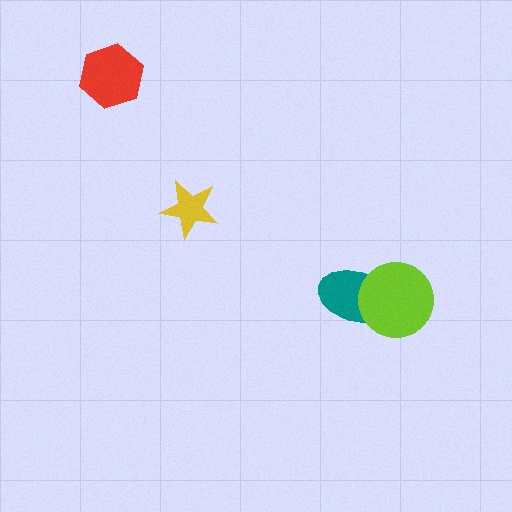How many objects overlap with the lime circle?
1 object overlaps with the lime circle.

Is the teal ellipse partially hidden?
Yes, it is partially covered by another shape.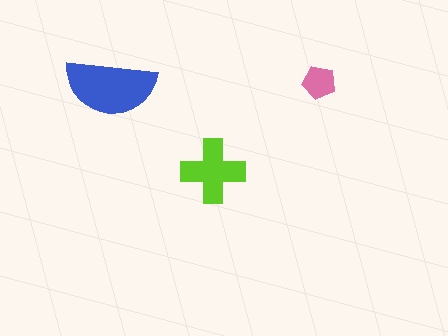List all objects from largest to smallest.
The blue semicircle, the lime cross, the pink pentagon.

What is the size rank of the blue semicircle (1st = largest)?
1st.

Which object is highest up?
The pink pentagon is topmost.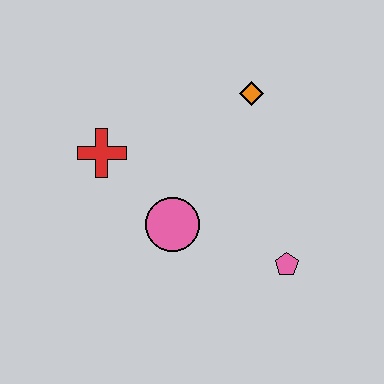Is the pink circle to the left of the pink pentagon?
Yes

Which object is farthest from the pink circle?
The orange diamond is farthest from the pink circle.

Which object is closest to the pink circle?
The red cross is closest to the pink circle.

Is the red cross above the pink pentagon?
Yes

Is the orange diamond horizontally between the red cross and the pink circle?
No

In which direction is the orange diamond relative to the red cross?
The orange diamond is to the right of the red cross.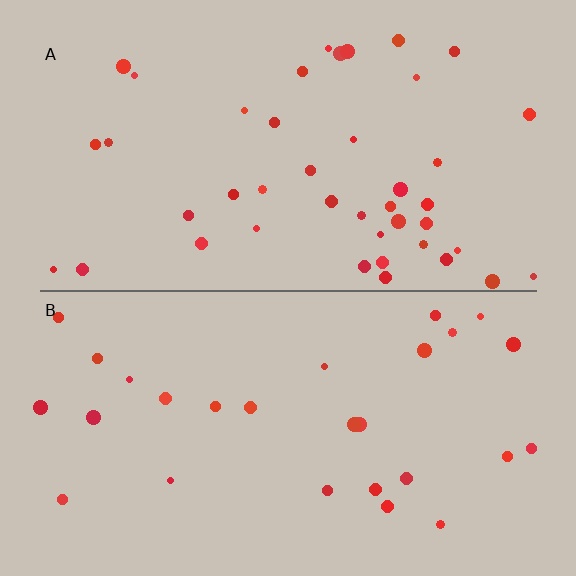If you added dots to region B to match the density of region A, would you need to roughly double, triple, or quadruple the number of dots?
Approximately double.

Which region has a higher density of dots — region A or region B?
A (the top).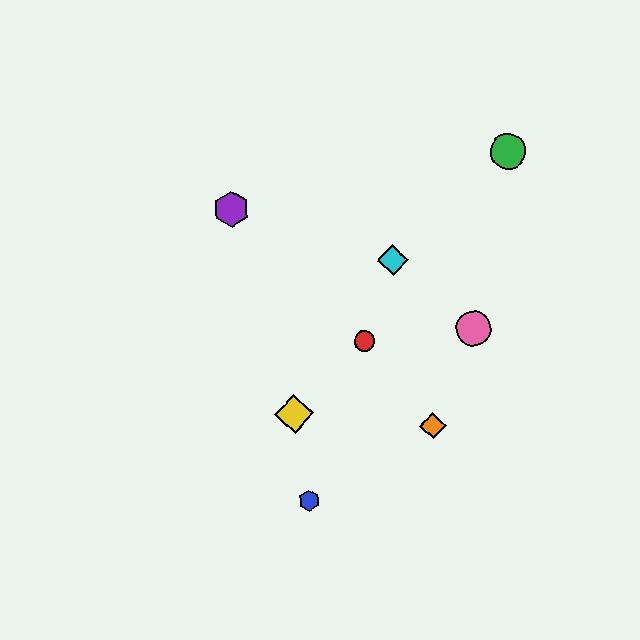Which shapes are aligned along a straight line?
The red circle, the blue hexagon, the cyan diamond are aligned along a straight line.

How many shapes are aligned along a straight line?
3 shapes (the red circle, the blue hexagon, the cyan diamond) are aligned along a straight line.